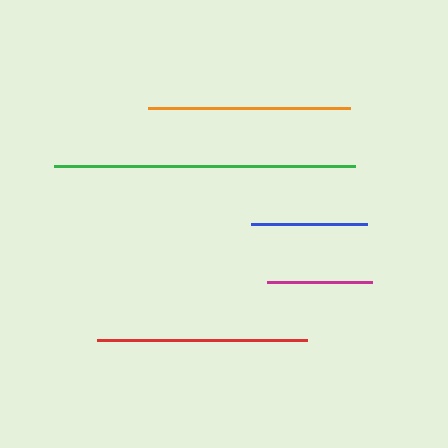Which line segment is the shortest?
The magenta line is the shortest at approximately 105 pixels.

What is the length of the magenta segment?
The magenta segment is approximately 105 pixels long.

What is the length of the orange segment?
The orange segment is approximately 202 pixels long.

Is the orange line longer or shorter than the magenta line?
The orange line is longer than the magenta line.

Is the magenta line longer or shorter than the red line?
The red line is longer than the magenta line.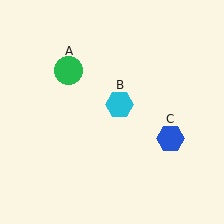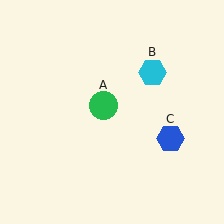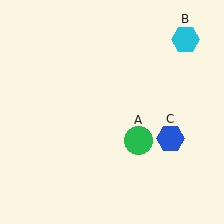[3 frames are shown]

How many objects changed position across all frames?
2 objects changed position: green circle (object A), cyan hexagon (object B).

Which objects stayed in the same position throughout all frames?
Blue hexagon (object C) remained stationary.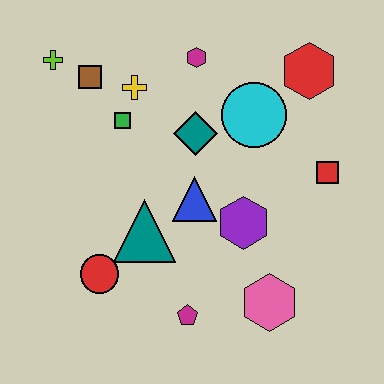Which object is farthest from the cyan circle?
The red circle is farthest from the cyan circle.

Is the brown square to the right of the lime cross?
Yes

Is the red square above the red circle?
Yes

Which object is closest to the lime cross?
The brown square is closest to the lime cross.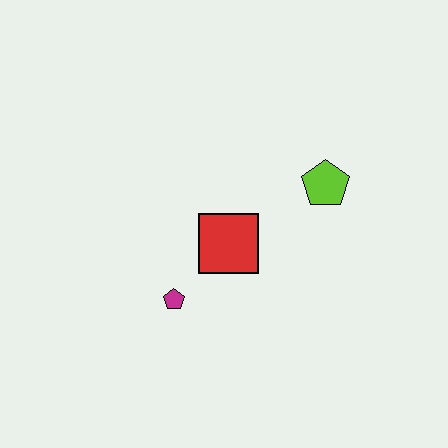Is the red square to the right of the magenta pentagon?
Yes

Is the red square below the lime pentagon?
Yes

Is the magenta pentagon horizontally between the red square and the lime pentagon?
No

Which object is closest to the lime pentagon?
The red square is closest to the lime pentagon.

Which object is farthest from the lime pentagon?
The magenta pentagon is farthest from the lime pentagon.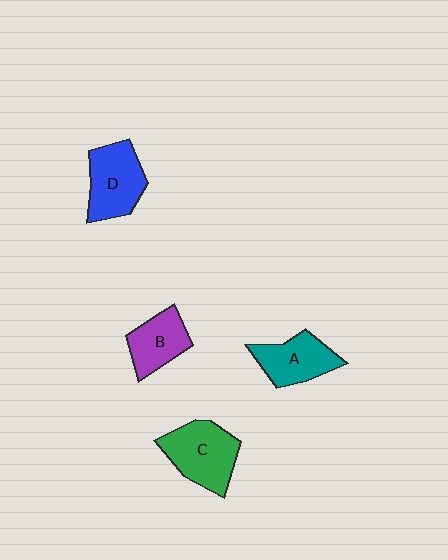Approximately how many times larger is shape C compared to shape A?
Approximately 1.2 times.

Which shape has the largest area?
Shape C (green).